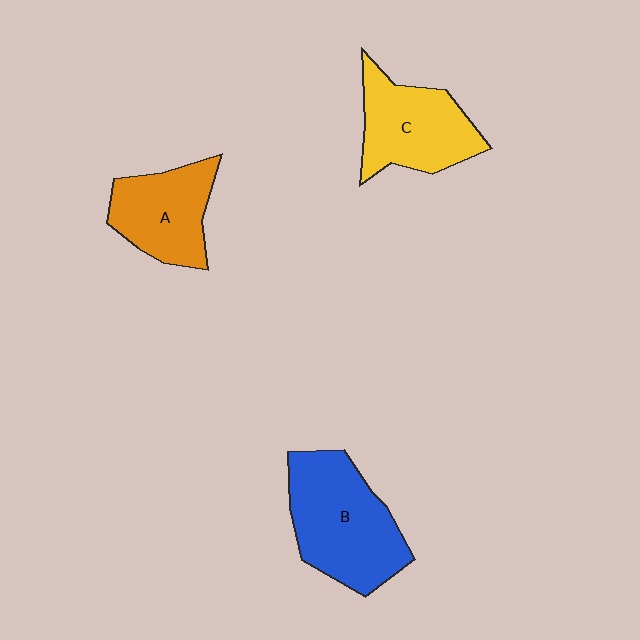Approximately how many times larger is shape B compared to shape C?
Approximately 1.3 times.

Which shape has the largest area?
Shape B (blue).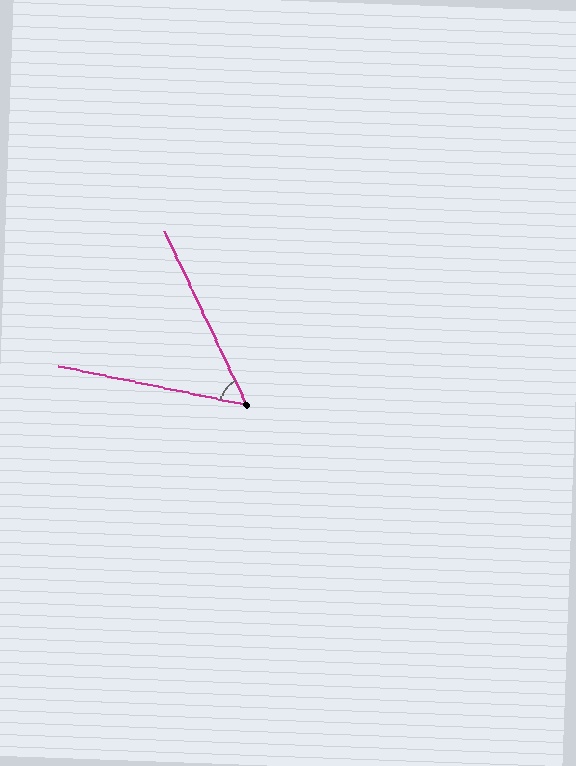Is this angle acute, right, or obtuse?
It is acute.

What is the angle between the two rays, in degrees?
Approximately 53 degrees.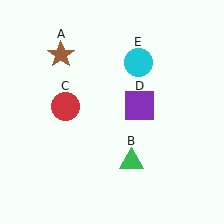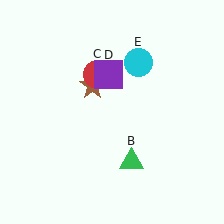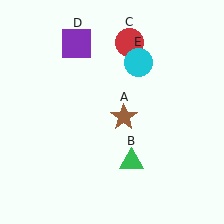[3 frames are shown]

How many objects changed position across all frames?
3 objects changed position: brown star (object A), red circle (object C), purple square (object D).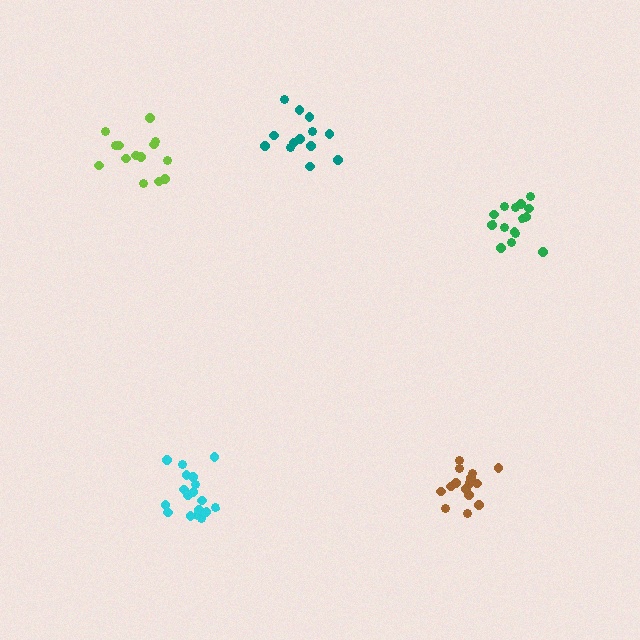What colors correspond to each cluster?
The clusters are colored: cyan, green, teal, brown, lime.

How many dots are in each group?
Group 1: 18 dots, Group 2: 15 dots, Group 3: 13 dots, Group 4: 15 dots, Group 5: 14 dots (75 total).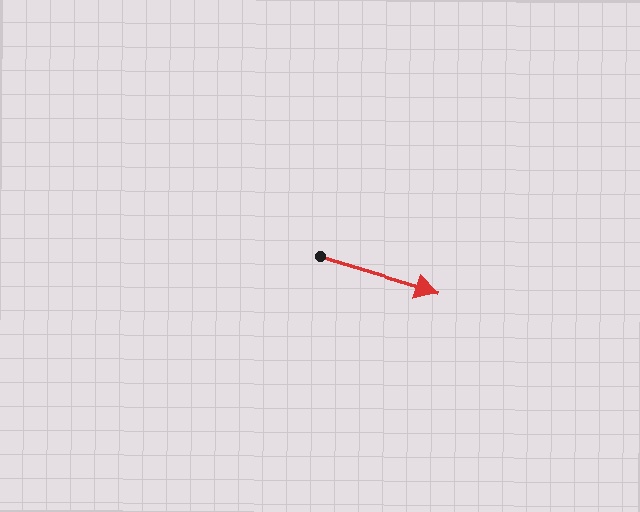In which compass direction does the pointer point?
East.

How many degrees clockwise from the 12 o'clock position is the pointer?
Approximately 107 degrees.